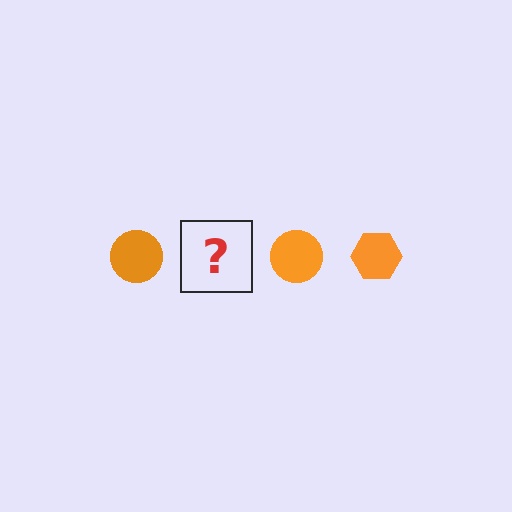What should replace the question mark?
The question mark should be replaced with an orange hexagon.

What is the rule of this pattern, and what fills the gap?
The rule is that the pattern cycles through circle, hexagon shapes in orange. The gap should be filled with an orange hexagon.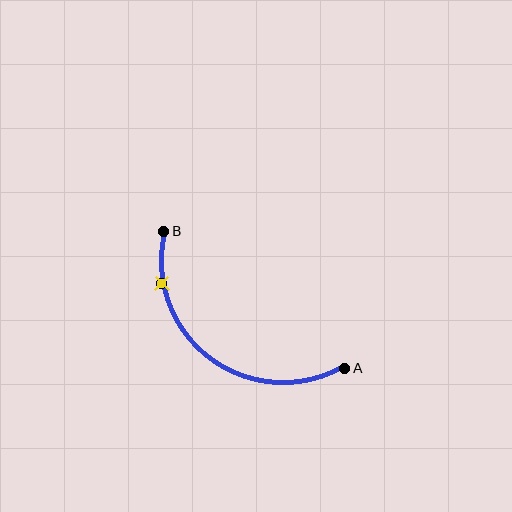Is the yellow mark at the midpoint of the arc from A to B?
No. The yellow mark lies on the arc but is closer to endpoint B. The arc midpoint would be at the point on the curve equidistant along the arc from both A and B.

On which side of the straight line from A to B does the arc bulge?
The arc bulges below and to the left of the straight line connecting A and B.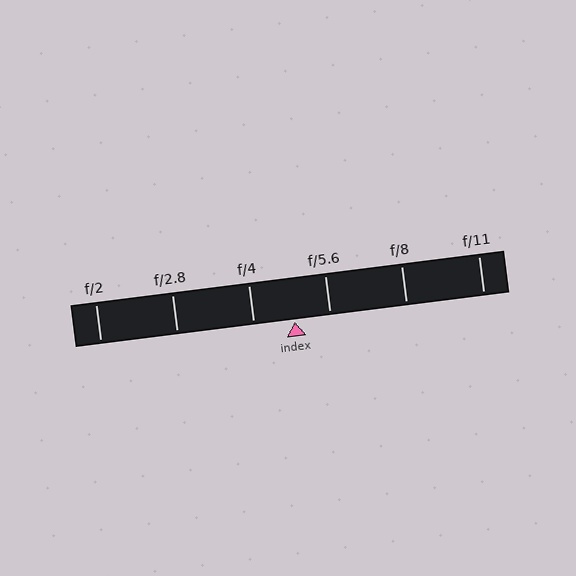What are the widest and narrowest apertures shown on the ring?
The widest aperture shown is f/2 and the narrowest is f/11.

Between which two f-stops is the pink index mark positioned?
The index mark is between f/4 and f/5.6.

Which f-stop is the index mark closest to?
The index mark is closest to f/5.6.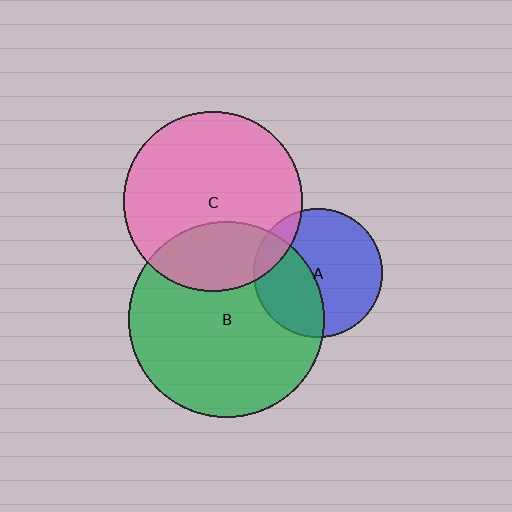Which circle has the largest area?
Circle B (green).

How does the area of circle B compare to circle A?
Approximately 2.3 times.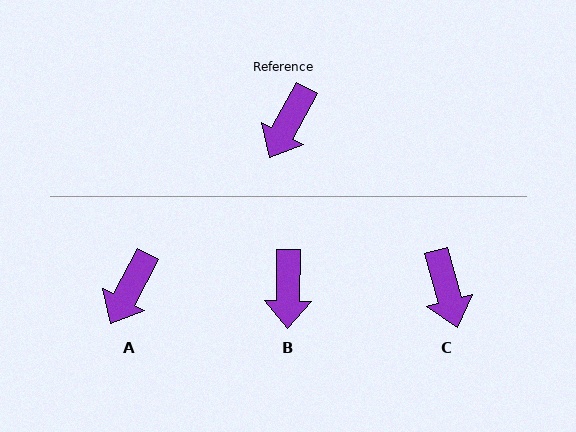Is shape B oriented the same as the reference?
No, it is off by about 28 degrees.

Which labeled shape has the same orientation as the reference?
A.